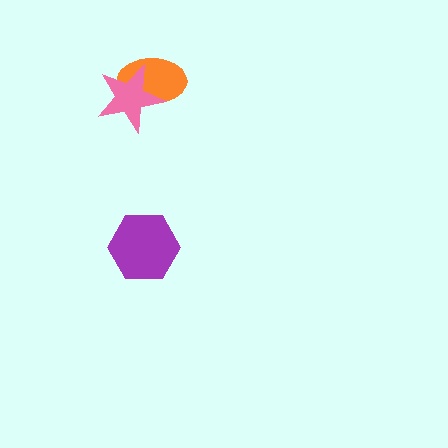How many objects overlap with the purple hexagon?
0 objects overlap with the purple hexagon.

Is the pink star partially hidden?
No, no other shape covers it.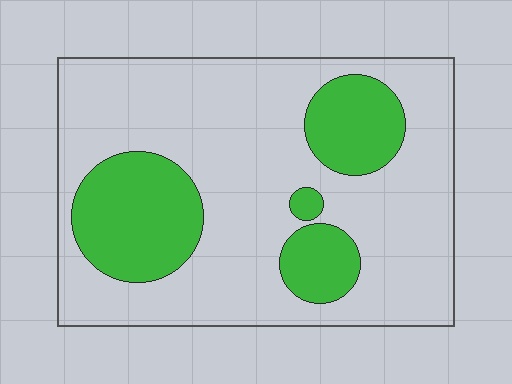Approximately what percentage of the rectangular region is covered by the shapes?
Approximately 25%.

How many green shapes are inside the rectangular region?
4.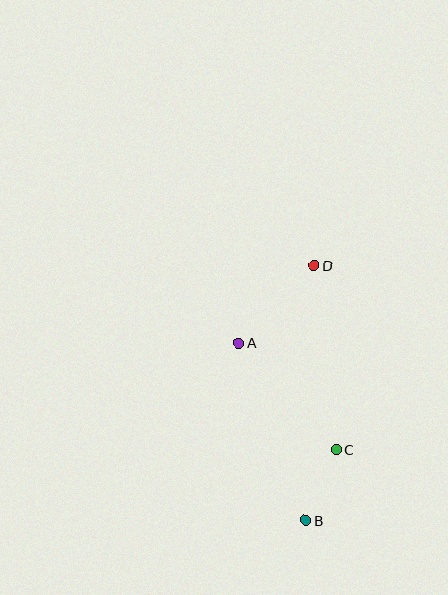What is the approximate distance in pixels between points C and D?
The distance between C and D is approximately 185 pixels.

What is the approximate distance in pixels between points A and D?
The distance between A and D is approximately 108 pixels.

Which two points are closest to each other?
Points B and C are closest to each other.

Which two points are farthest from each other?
Points B and D are farthest from each other.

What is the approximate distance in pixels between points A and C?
The distance between A and C is approximately 144 pixels.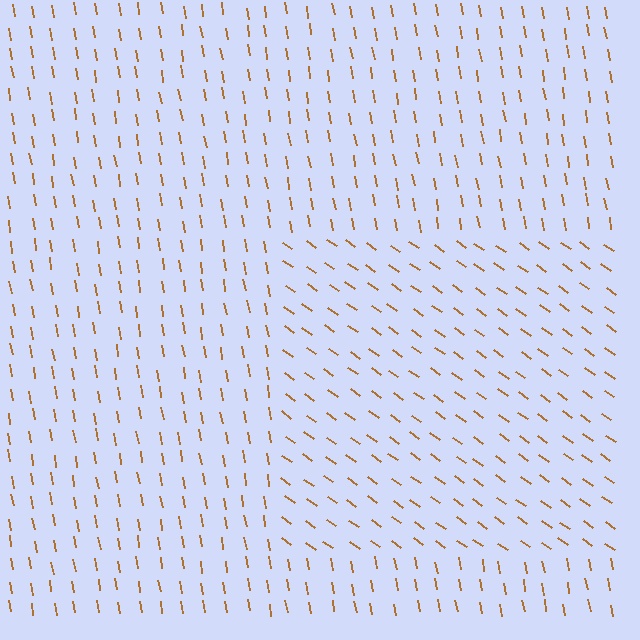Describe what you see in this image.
The image is filled with small brown line segments. A rectangle region in the image has lines oriented differently from the surrounding lines, creating a visible texture boundary.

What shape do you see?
I see a rectangle.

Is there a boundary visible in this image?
Yes, there is a texture boundary formed by a change in line orientation.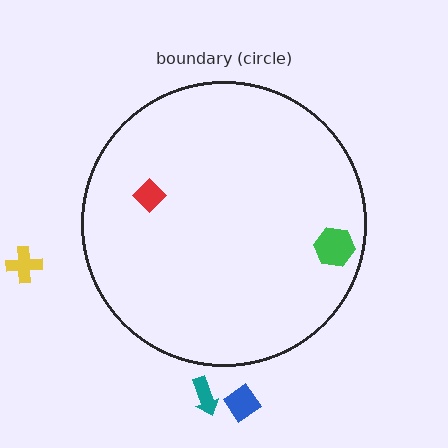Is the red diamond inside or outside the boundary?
Inside.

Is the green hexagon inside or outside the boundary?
Inside.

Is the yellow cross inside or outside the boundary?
Outside.